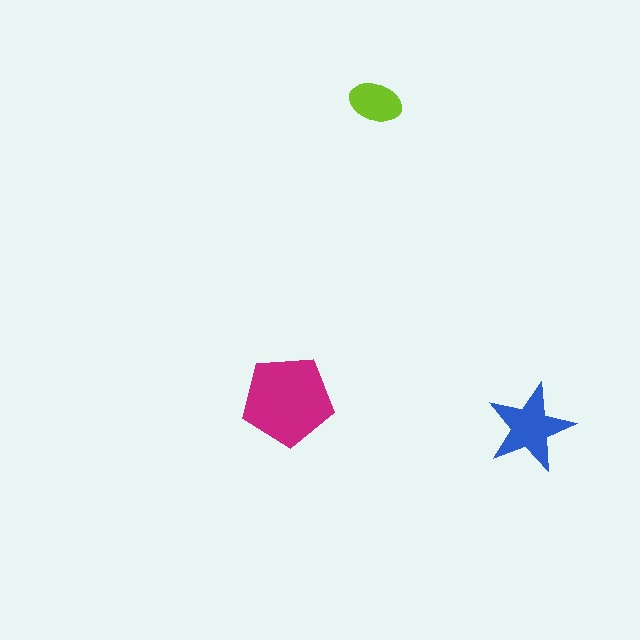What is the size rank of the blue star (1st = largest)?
2nd.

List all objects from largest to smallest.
The magenta pentagon, the blue star, the lime ellipse.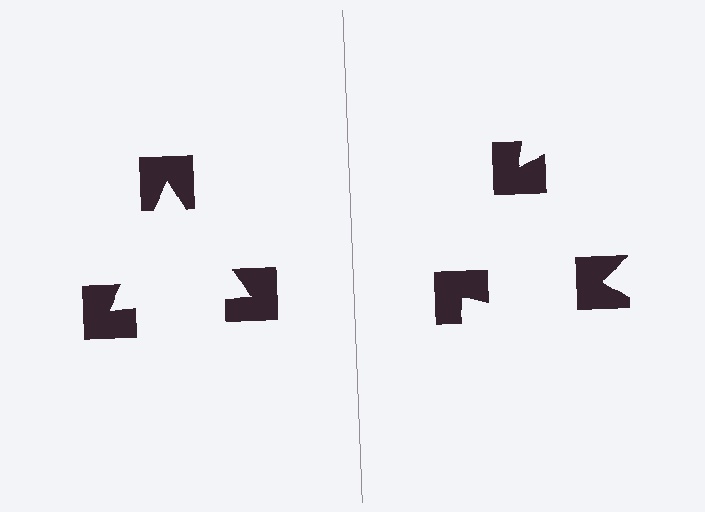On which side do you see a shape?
An illusory triangle appears on the left side. On the right side the wedge cuts are rotated, so no coherent shape forms.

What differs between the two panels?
The notched squares are positioned identically on both sides; only the wedge orientations differ. On the left they align to a triangle; on the right they are misaligned.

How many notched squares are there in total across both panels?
6 — 3 on each side.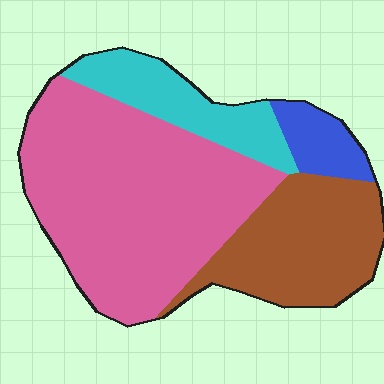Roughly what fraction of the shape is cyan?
Cyan covers around 15% of the shape.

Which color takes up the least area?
Blue, at roughly 5%.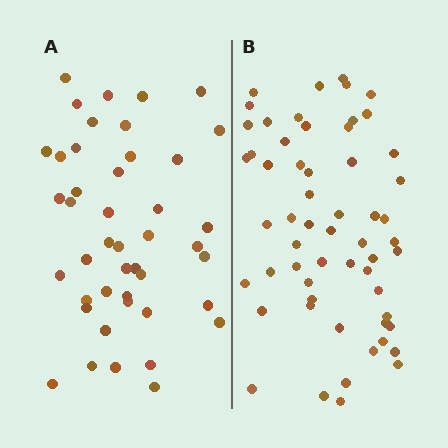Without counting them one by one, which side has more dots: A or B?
Region B (the right region) has more dots.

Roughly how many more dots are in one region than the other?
Region B has approximately 15 more dots than region A.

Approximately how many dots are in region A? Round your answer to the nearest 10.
About 40 dots. (The exact count is 44, which rounds to 40.)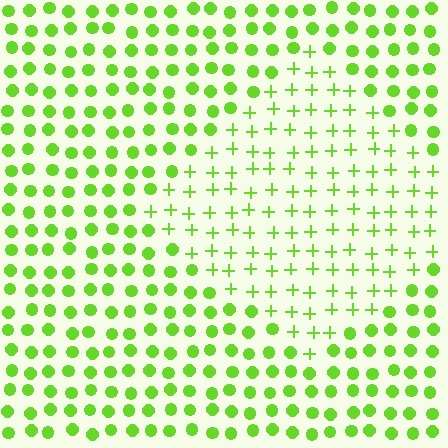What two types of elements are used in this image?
The image uses plus signs inside the diamond region and circles outside it.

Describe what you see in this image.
The image is filled with small lime elements arranged in a uniform grid. A diamond-shaped region contains plus signs, while the surrounding area contains circles. The boundary is defined purely by the change in element shape.